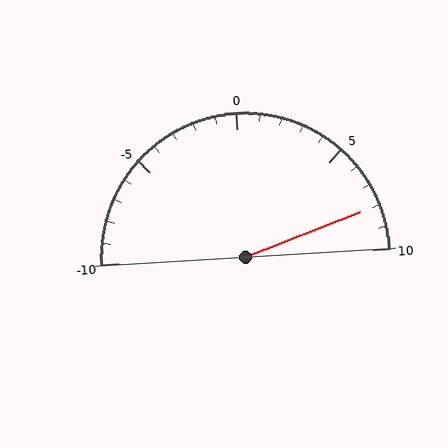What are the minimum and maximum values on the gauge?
The gauge ranges from -10 to 10.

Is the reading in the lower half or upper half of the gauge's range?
The reading is in the upper half of the range (-10 to 10).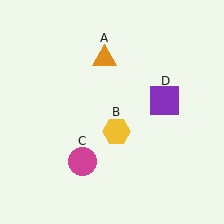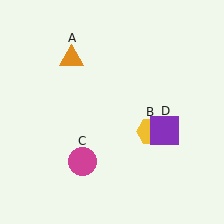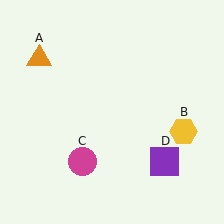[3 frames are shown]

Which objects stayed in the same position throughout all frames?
Magenta circle (object C) remained stationary.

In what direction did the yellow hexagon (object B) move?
The yellow hexagon (object B) moved right.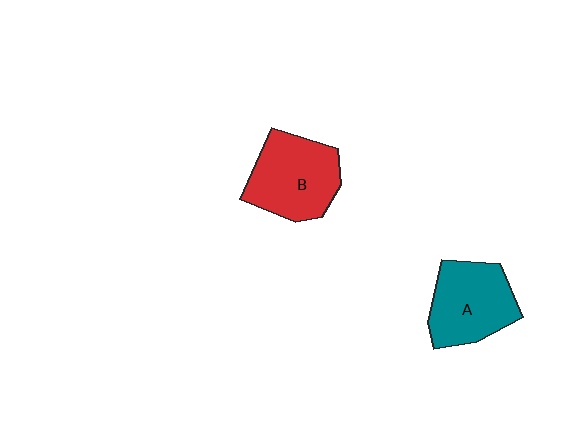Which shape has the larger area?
Shape B (red).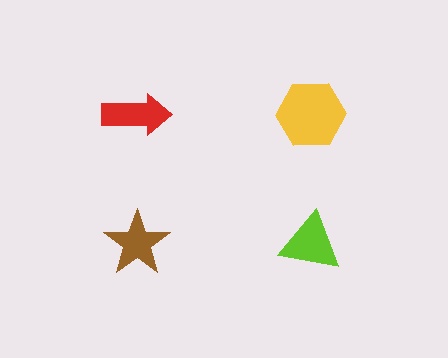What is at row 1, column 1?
A red arrow.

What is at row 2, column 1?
A brown star.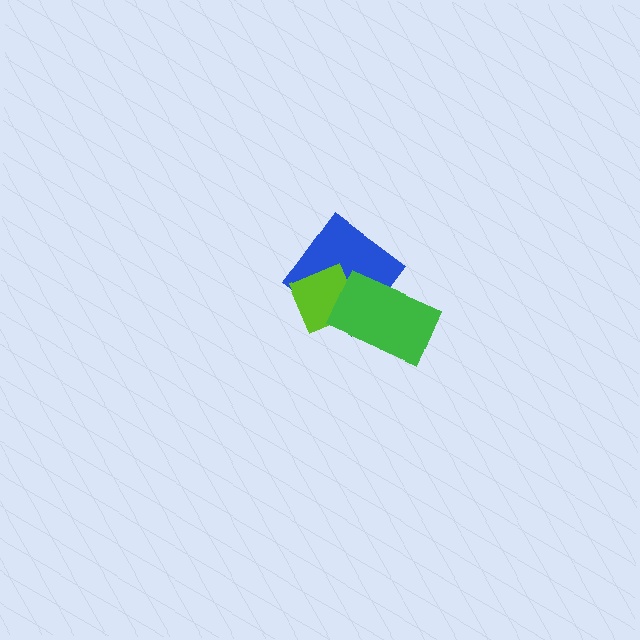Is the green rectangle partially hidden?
No, no other shape covers it.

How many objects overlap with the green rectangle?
2 objects overlap with the green rectangle.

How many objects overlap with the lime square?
2 objects overlap with the lime square.